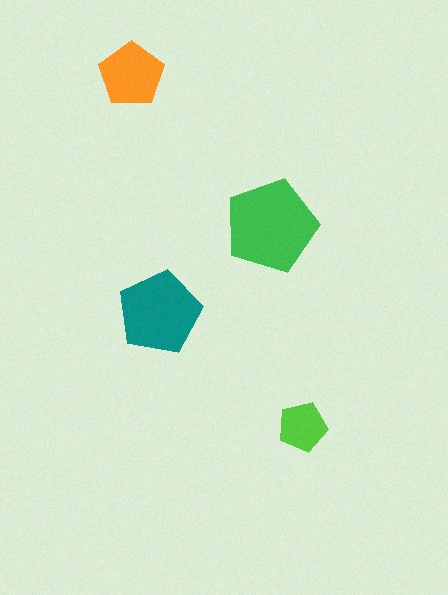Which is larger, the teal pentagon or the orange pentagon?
The teal one.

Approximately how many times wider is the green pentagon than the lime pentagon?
About 2 times wider.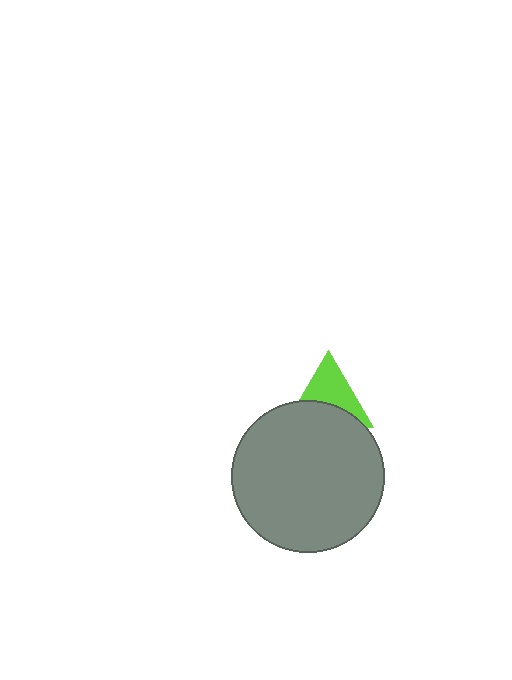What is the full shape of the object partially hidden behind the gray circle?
The partially hidden object is a lime triangle.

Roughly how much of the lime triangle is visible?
About half of it is visible (roughly 55%).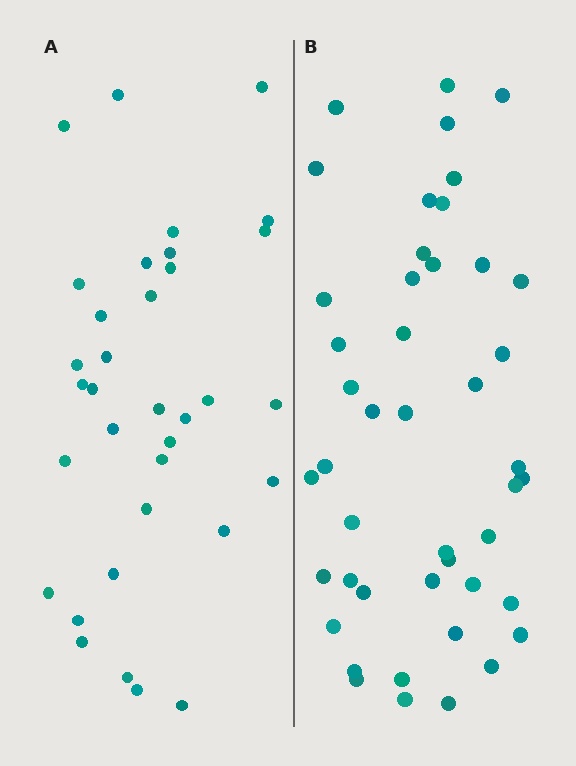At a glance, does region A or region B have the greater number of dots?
Region B (the right region) has more dots.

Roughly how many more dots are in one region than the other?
Region B has roughly 12 or so more dots than region A.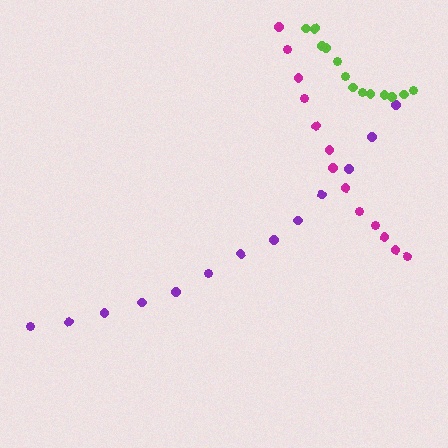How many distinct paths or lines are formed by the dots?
There are 3 distinct paths.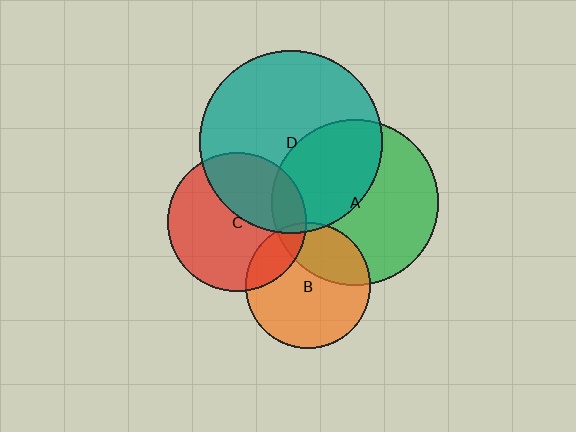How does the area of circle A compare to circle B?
Approximately 1.8 times.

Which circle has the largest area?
Circle D (teal).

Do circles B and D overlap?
Yes.